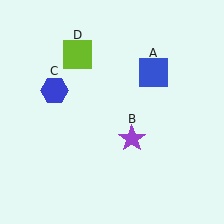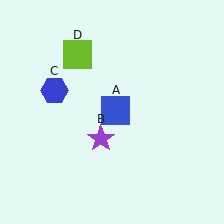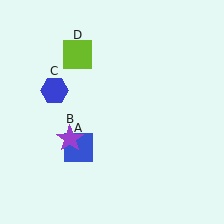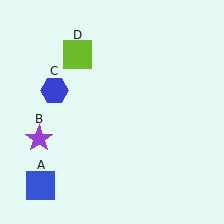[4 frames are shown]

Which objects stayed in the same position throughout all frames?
Blue hexagon (object C) and lime square (object D) remained stationary.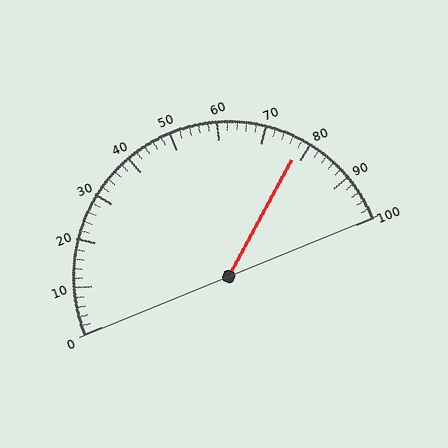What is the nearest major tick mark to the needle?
The nearest major tick mark is 80.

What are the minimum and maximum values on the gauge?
The gauge ranges from 0 to 100.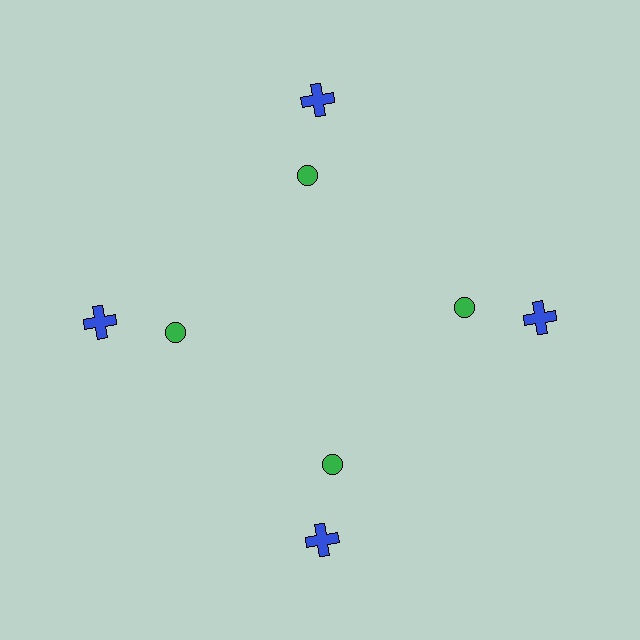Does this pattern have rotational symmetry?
Yes, this pattern has 4-fold rotational symmetry. It looks the same after rotating 90 degrees around the center.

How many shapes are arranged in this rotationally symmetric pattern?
There are 8 shapes, arranged in 4 groups of 2.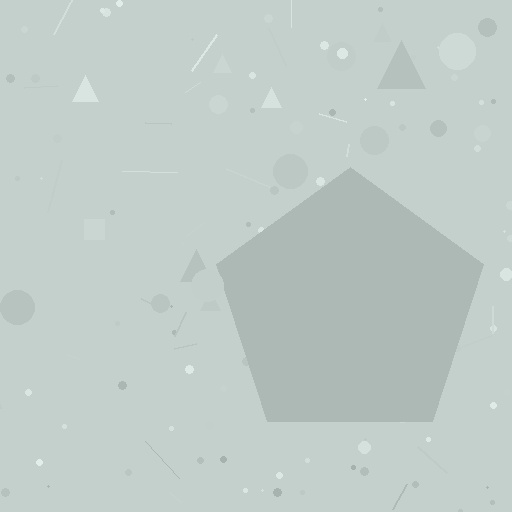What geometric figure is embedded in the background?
A pentagon is embedded in the background.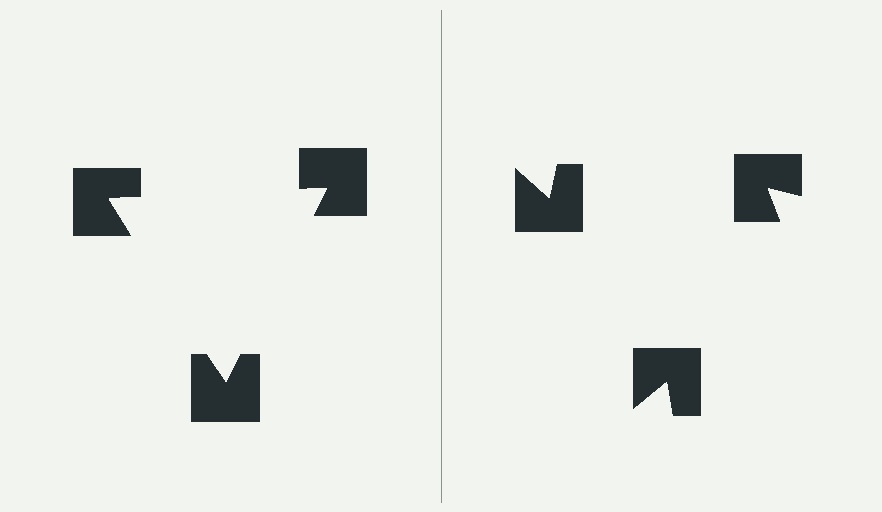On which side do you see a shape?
An illusory triangle appears on the left side. On the right side the wedge cuts are rotated, so no coherent shape forms.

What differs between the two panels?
The notched squares are positioned identically on both sides; only the wedge orientations differ. On the left they align to a triangle; on the right they are misaligned.